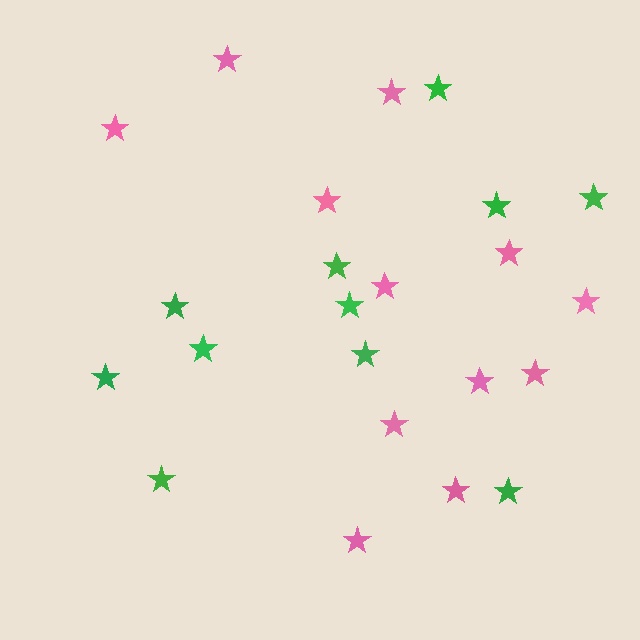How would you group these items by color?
There are 2 groups: one group of pink stars (12) and one group of green stars (11).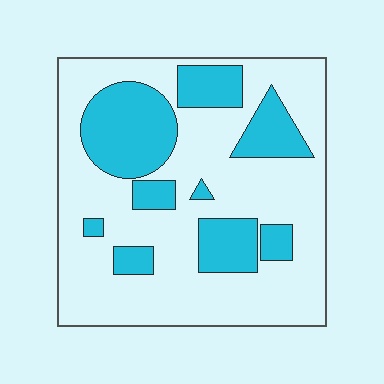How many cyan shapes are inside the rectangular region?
9.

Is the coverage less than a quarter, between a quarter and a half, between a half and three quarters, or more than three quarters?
Between a quarter and a half.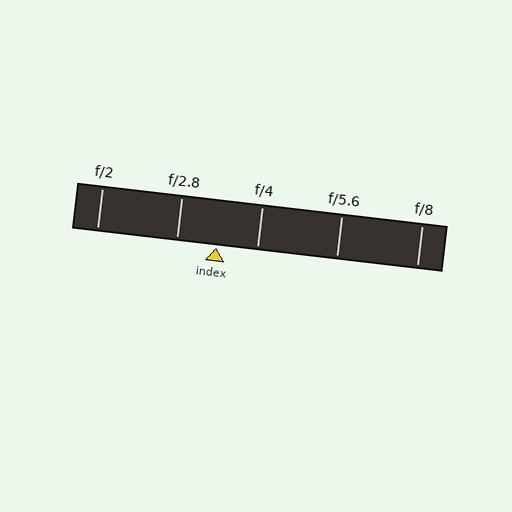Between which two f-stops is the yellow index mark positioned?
The index mark is between f/2.8 and f/4.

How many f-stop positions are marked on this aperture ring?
There are 5 f-stop positions marked.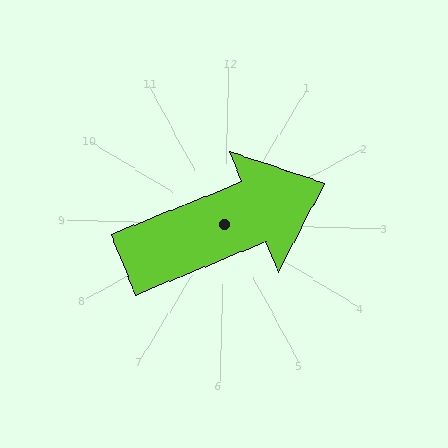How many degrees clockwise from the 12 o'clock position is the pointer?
Approximately 66 degrees.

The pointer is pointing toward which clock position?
Roughly 2 o'clock.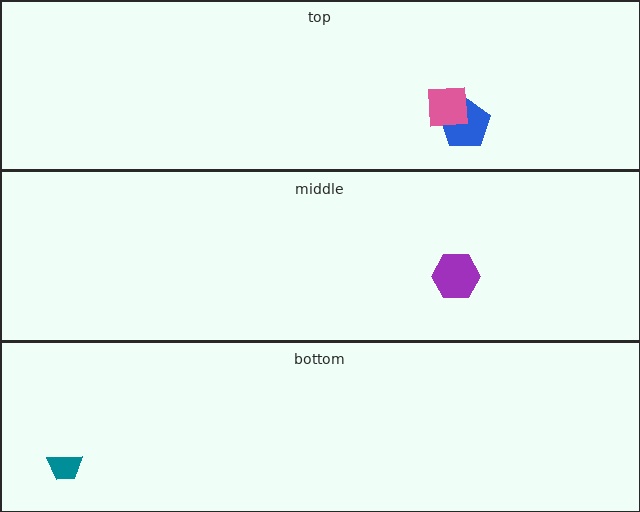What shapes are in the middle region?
The purple hexagon.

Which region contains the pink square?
The top region.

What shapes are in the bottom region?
The teal trapezoid.